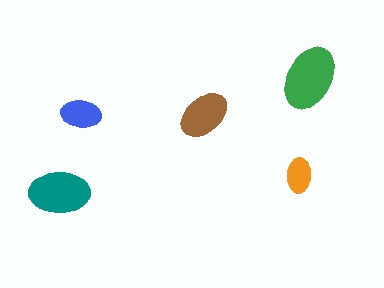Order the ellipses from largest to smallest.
the green one, the teal one, the brown one, the blue one, the orange one.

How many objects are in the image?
There are 5 objects in the image.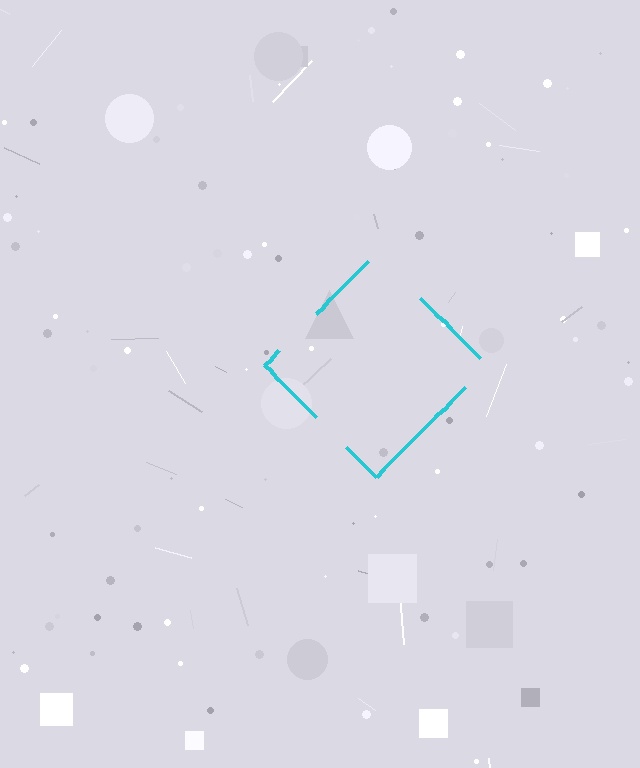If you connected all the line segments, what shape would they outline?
They would outline a diamond.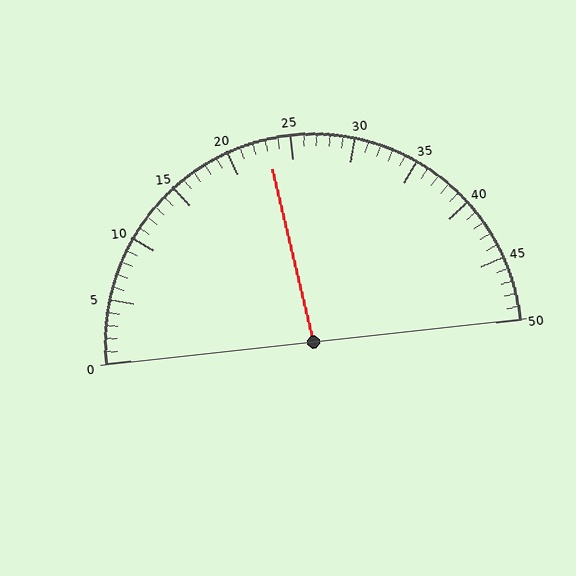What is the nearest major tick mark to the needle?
The nearest major tick mark is 25.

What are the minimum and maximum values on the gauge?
The gauge ranges from 0 to 50.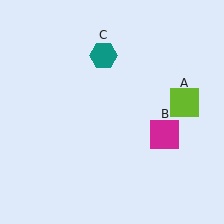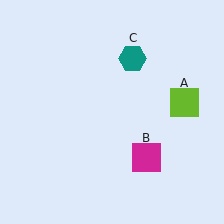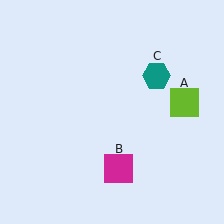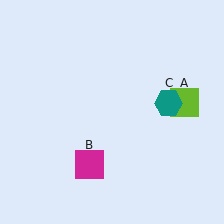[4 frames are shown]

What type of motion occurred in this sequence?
The magenta square (object B), teal hexagon (object C) rotated clockwise around the center of the scene.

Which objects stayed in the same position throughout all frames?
Lime square (object A) remained stationary.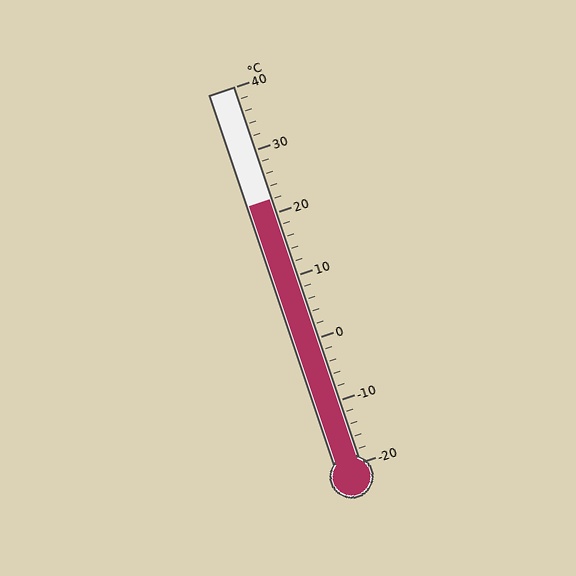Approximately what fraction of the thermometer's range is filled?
The thermometer is filled to approximately 70% of its range.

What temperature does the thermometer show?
The thermometer shows approximately 22°C.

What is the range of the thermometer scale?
The thermometer scale ranges from -20°C to 40°C.